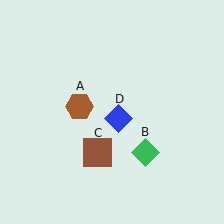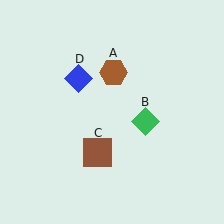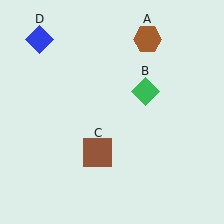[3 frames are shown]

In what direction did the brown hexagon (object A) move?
The brown hexagon (object A) moved up and to the right.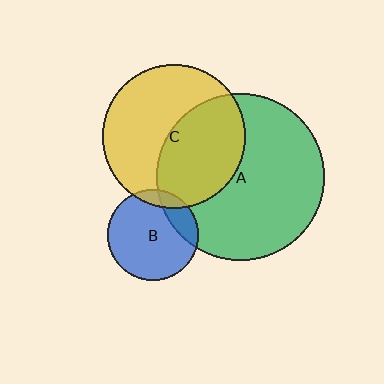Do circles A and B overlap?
Yes.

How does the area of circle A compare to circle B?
Approximately 3.4 times.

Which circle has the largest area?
Circle A (green).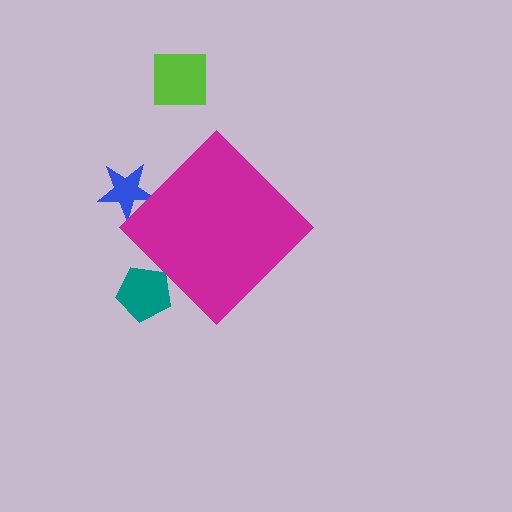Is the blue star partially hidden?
Yes, the blue star is partially hidden behind the magenta diamond.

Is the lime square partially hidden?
No, the lime square is fully visible.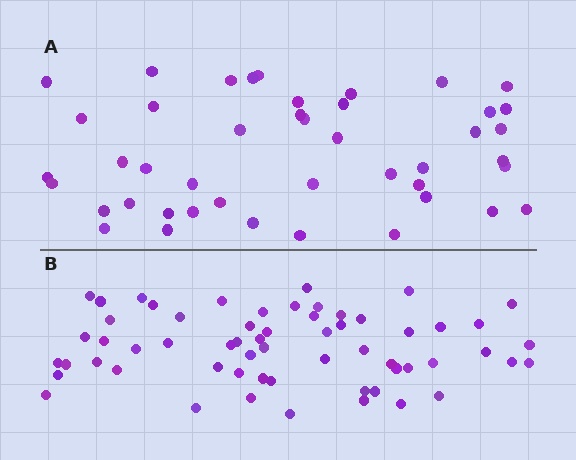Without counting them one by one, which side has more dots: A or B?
Region B (the bottom region) has more dots.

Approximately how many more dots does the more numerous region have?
Region B has approximately 15 more dots than region A.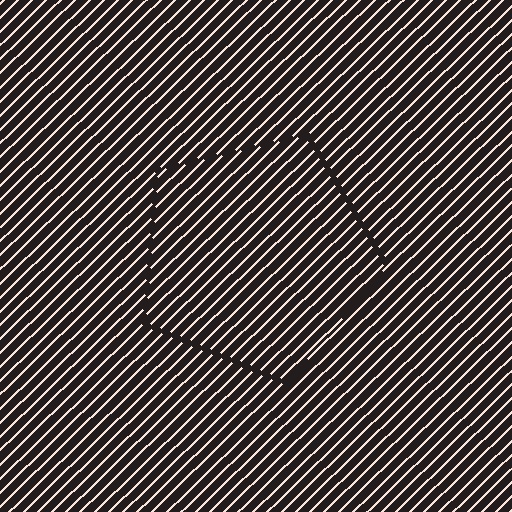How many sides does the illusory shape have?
5 sides — the line-ends trace a pentagon.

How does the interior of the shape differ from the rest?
The interior of the shape contains the same grating, shifted by half a period — the contour is defined by the phase discontinuity where line-ends from the inner and outer gratings abut.